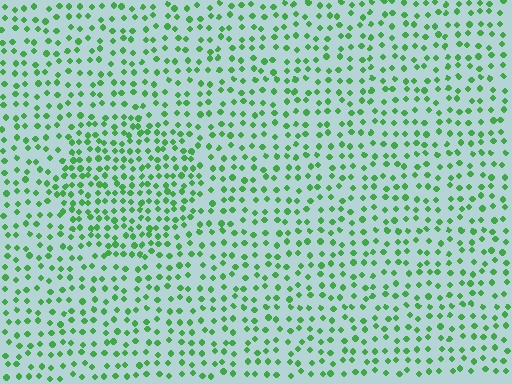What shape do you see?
I see a circle.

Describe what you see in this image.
The image contains small green elements arranged at two different densities. A circle-shaped region is visible where the elements are more densely packed than the surrounding area.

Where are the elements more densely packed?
The elements are more densely packed inside the circle boundary.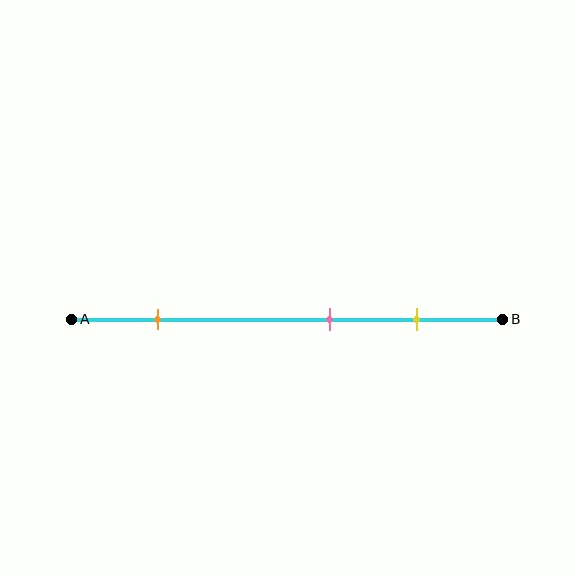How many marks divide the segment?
There are 3 marks dividing the segment.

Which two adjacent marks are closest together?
The pink and yellow marks are the closest adjacent pair.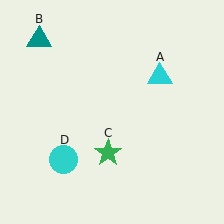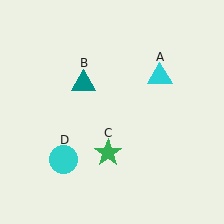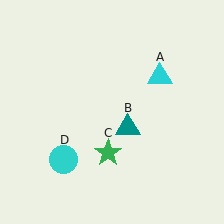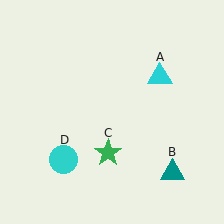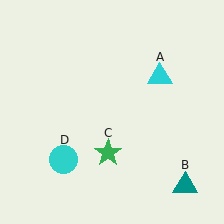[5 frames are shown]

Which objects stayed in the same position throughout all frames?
Cyan triangle (object A) and green star (object C) and cyan circle (object D) remained stationary.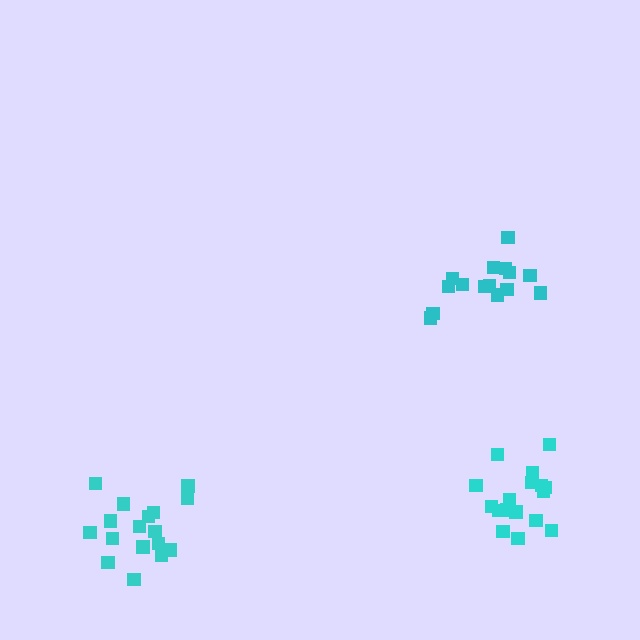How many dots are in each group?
Group 1: 16 dots, Group 2: 17 dots, Group 3: 17 dots (50 total).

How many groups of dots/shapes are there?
There are 3 groups.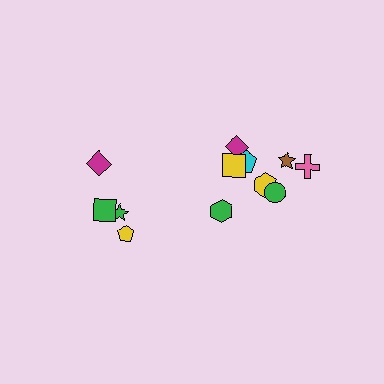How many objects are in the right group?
There are 8 objects.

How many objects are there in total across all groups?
There are 12 objects.